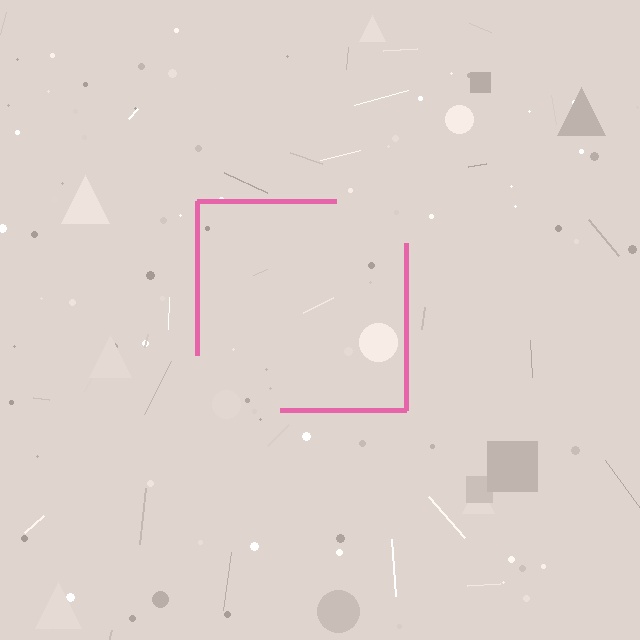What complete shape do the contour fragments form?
The contour fragments form a square.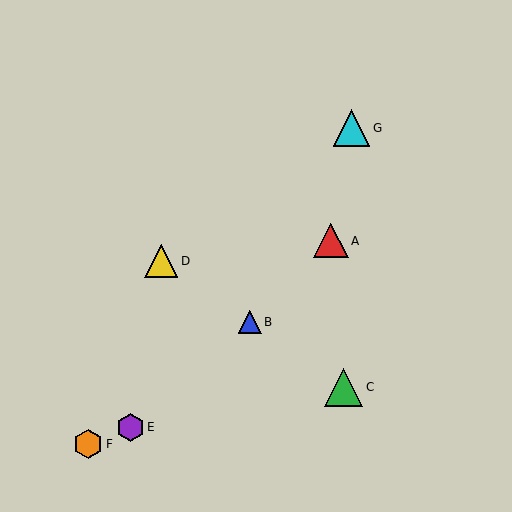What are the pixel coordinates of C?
Object C is at (343, 387).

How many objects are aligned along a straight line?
3 objects (B, C, D) are aligned along a straight line.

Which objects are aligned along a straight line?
Objects B, C, D are aligned along a straight line.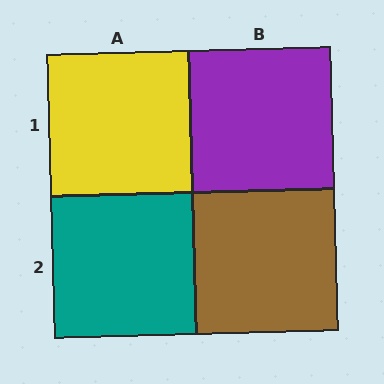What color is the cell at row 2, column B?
Brown.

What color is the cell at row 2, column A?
Teal.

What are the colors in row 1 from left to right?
Yellow, purple.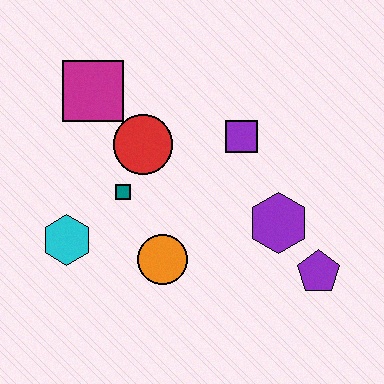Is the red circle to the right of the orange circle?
No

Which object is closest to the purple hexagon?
The purple pentagon is closest to the purple hexagon.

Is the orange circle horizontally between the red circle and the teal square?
No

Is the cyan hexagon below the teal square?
Yes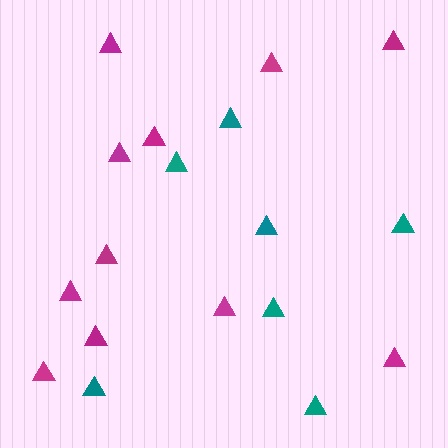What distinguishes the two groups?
There are 2 groups: one group of magenta triangles (11) and one group of teal triangles (7).